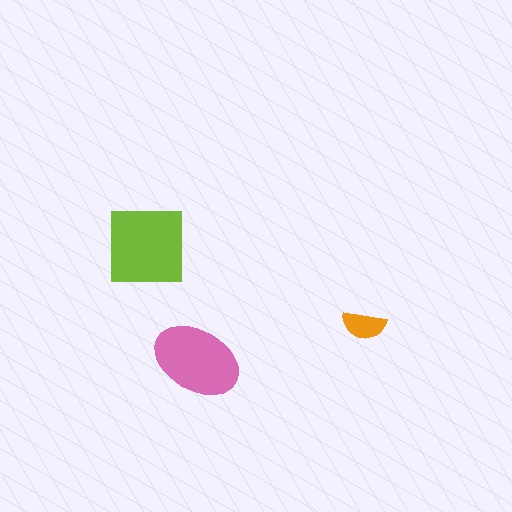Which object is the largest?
The lime square.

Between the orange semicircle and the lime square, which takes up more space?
The lime square.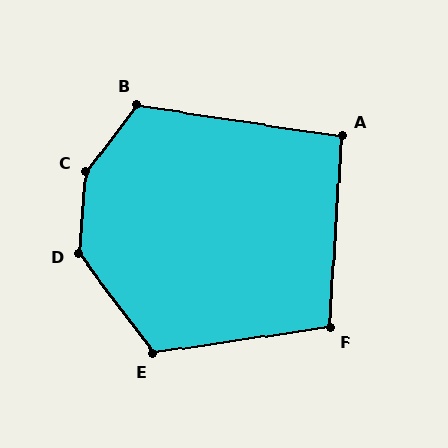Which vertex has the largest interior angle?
C, at approximately 147 degrees.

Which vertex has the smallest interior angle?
A, at approximately 95 degrees.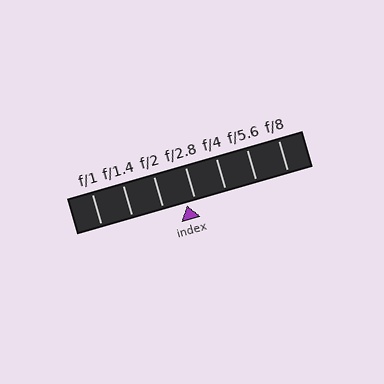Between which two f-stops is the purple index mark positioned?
The index mark is between f/2 and f/2.8.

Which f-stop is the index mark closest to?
The index mark is closest to f/2.8.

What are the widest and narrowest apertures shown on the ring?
The widest aperture shown is f/1 and the narrowest is f/8.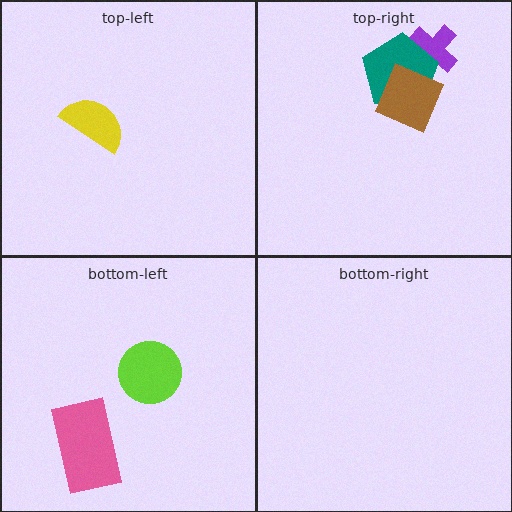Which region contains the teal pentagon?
The top-right region.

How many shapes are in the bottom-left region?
2.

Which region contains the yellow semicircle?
The top-left region.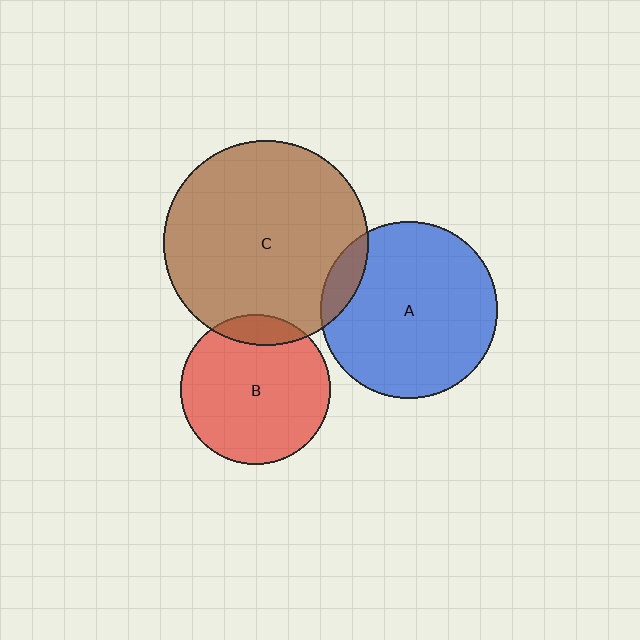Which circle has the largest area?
Circle C (brown).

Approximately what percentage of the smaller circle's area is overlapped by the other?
Approximately 10%.